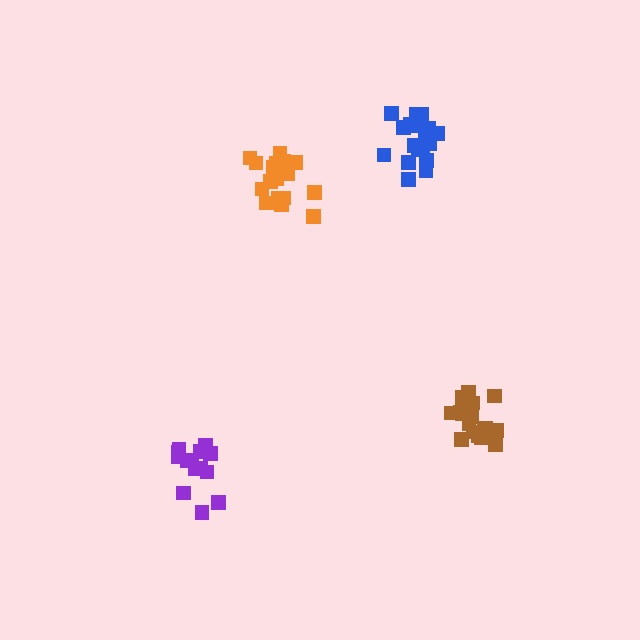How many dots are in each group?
Group 1: 19 dots, Group 2: 19 dots, Group 3: 17 dots, Group 4: 15 dots (70 total).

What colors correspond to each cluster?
The clusters are colored: blue, brown, orange, purple.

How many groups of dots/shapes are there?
There are 4 groups.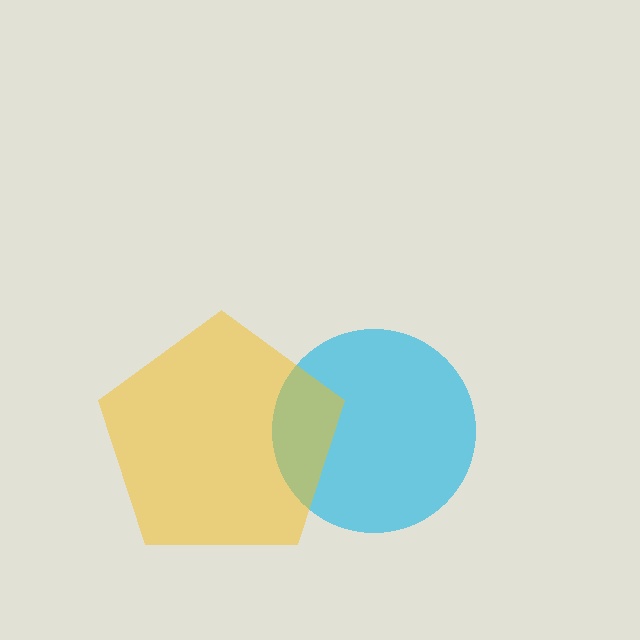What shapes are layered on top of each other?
The layered shapes are: a cyan circle, a yellow pentagon.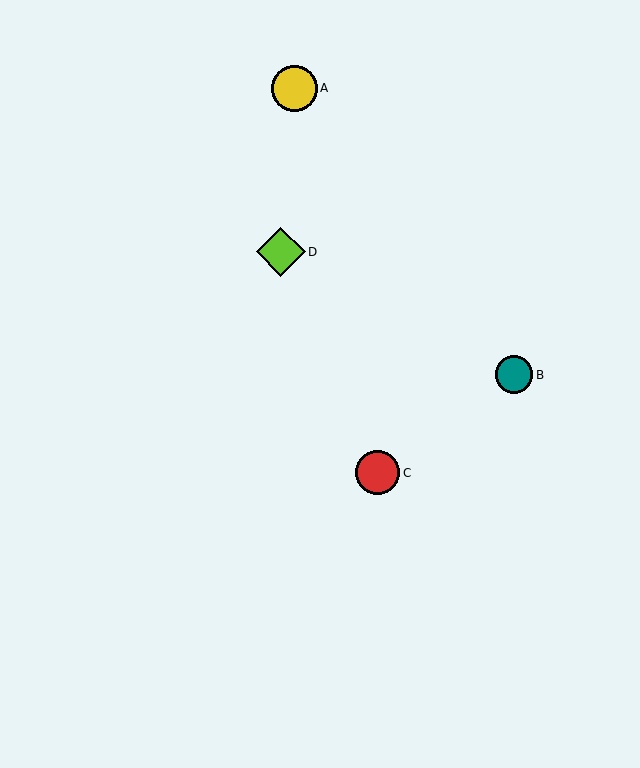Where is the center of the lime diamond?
The center of the lime diamond is at (281, 252).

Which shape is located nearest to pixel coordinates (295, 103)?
The yellow circle (labeled A) at (294, 88) is nearest to that location.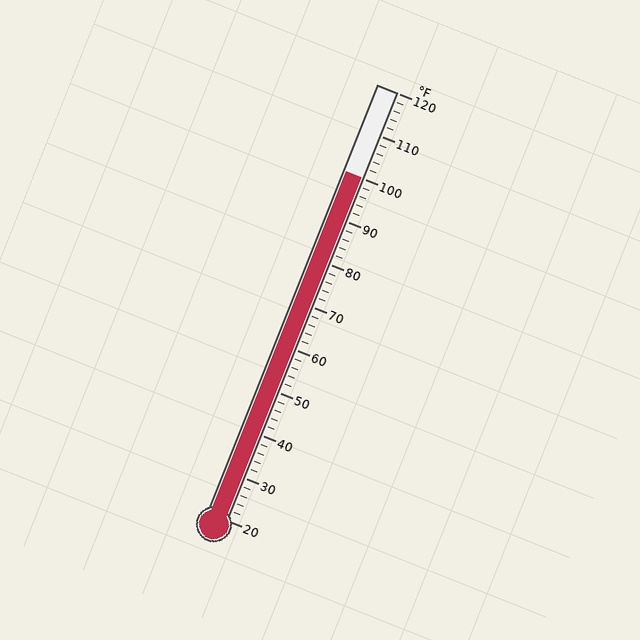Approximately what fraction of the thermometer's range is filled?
The thermometer is filled to approximately 80% of its range.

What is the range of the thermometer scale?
The thermometer scale ranges from 20°F to 120°F.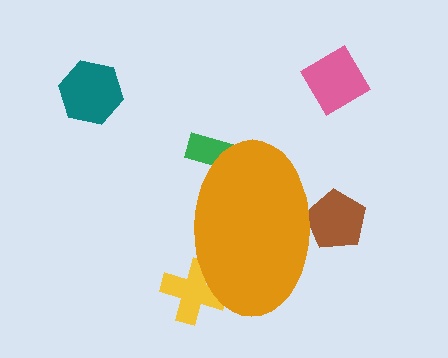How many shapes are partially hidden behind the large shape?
3 shapes are partially hidden.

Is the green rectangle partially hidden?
Yes, the green rectangle is partially hidden behind the orange ellipse.